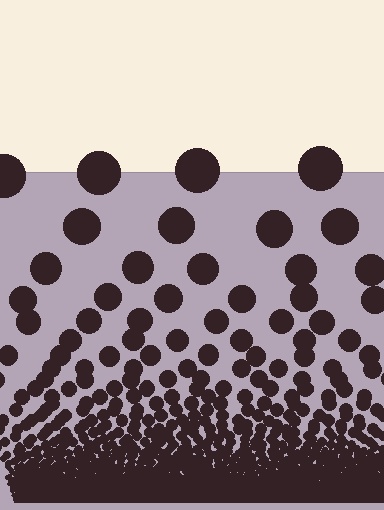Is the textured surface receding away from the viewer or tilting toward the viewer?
The surface appears to tilt toward the viewer. Texture elements get larger and sparser toward the top.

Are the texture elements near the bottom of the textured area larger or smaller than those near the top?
Smaller. The gradient is inverted — elements near the bottom are smaller and denser.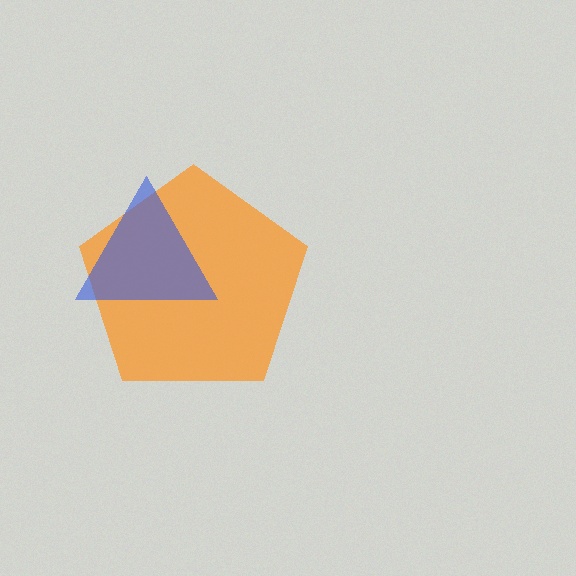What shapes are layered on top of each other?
The layered shapes are: an orange pentagon, a blue triangle.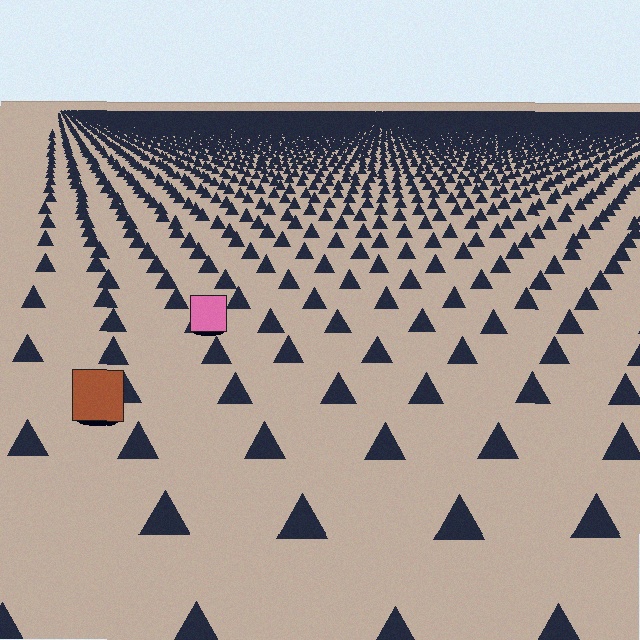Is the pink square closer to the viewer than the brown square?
No. The brown square is closer — you can tell from the texture gradient: the ground texture is coarser near it.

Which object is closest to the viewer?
The brown square is closest. The texture marks near it are larger and more spread out.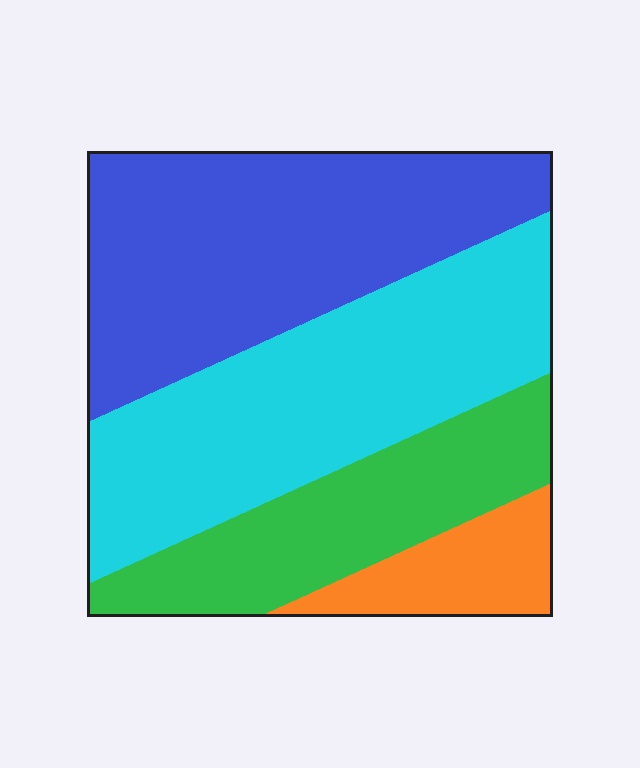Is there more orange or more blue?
Blue.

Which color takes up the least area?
Orange, at roughly 10%.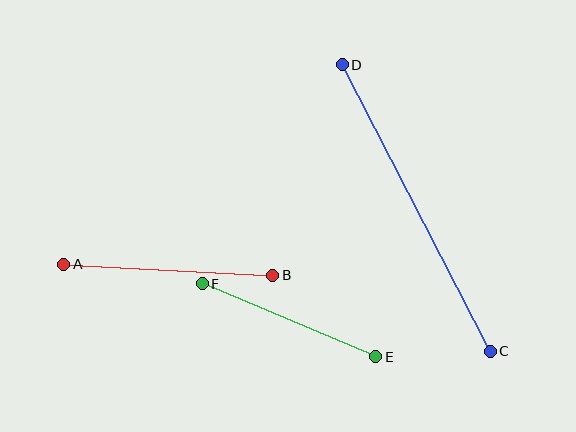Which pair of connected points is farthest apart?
Points C and D are farthest apart.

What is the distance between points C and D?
The distance is approximately 323 pixels.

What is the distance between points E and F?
The distance is approximately 189 pixels.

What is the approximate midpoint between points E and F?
The midpoint is at approximately (289, 320) pixels.